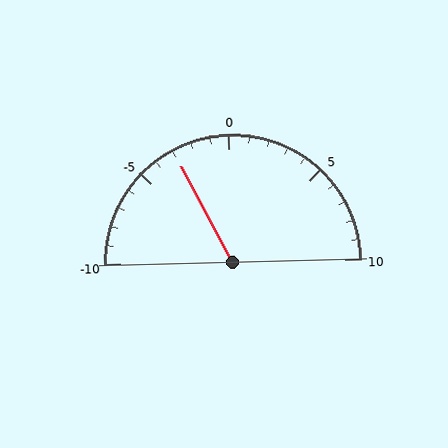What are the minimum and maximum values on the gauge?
The gauge ranges from -10 to 10.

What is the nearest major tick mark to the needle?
The nearest major tick mark is -5.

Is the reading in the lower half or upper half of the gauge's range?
The reading is in the lower half of the range (-10 to 10).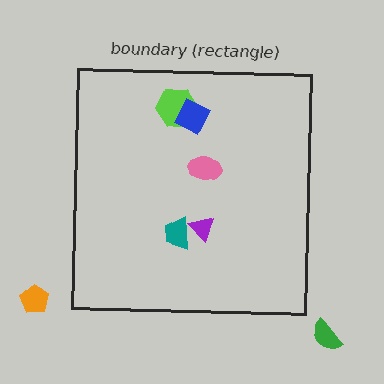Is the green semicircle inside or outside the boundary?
Outside.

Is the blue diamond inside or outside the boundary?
Inside.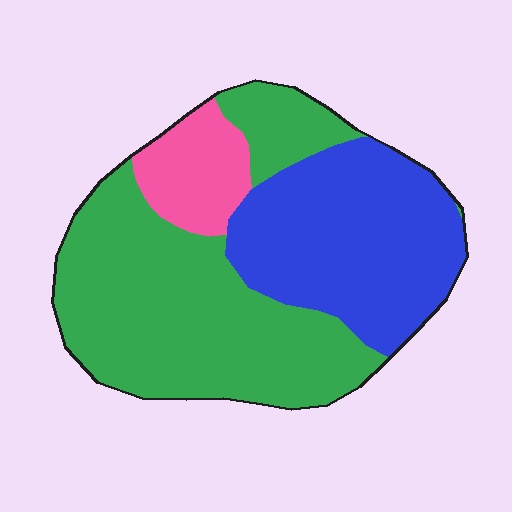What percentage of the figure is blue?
Blue covers around 35% of the figure.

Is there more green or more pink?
Green.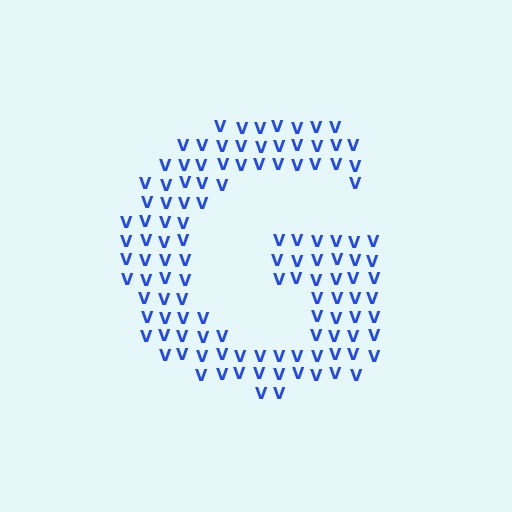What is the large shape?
The large shape is the letter G.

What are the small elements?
The small elements are letter V's.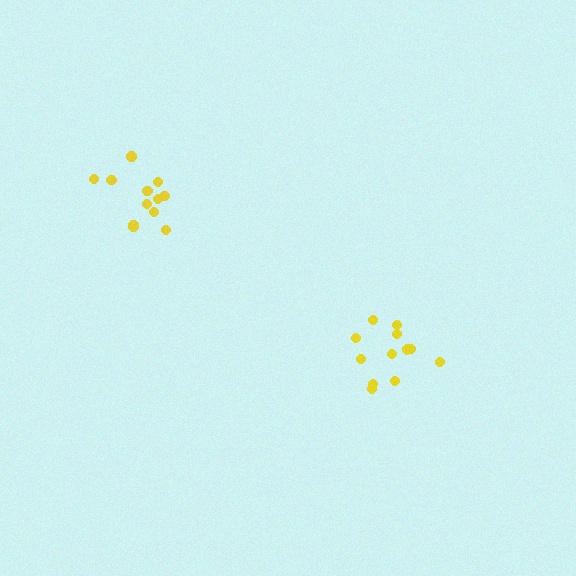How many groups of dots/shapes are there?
There are 2 groups.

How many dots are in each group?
Group 1: 12 dots, Group 2: 12 dots (24 total).